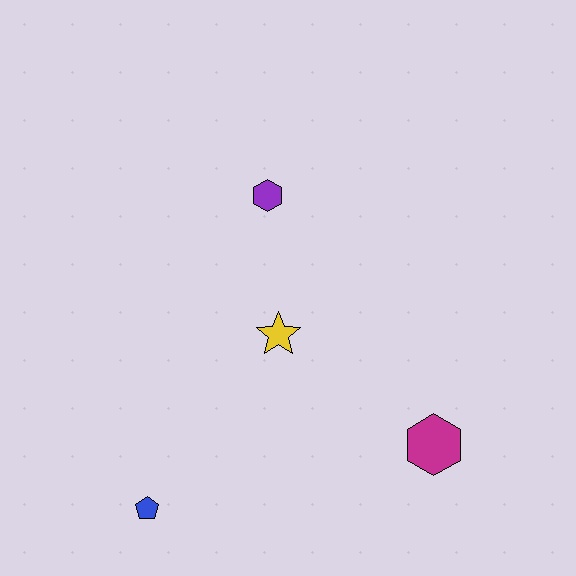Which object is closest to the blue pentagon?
The yellow star is closest to the blue pentagon.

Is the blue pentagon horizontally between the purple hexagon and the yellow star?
No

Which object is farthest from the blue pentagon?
The purple hexagon is farthest from the blue pentagon.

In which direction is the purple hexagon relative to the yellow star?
The purple hexagon is above the yellow star.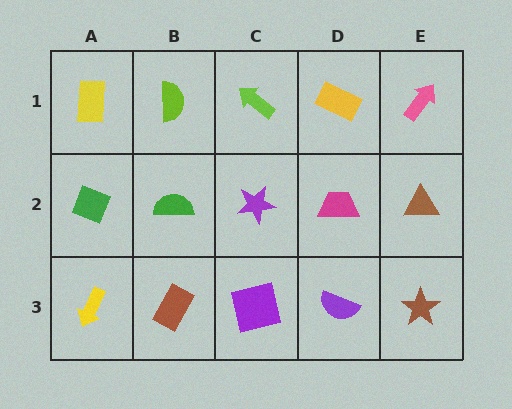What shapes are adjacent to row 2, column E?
A pink arrow (row 1, column E), a brown star (row 3, column E), a magenta trapezoid (row 2, column D).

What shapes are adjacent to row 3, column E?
A brown triangle (row 2, column E), a purple semicircle (row 3, column D).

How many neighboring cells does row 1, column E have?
2.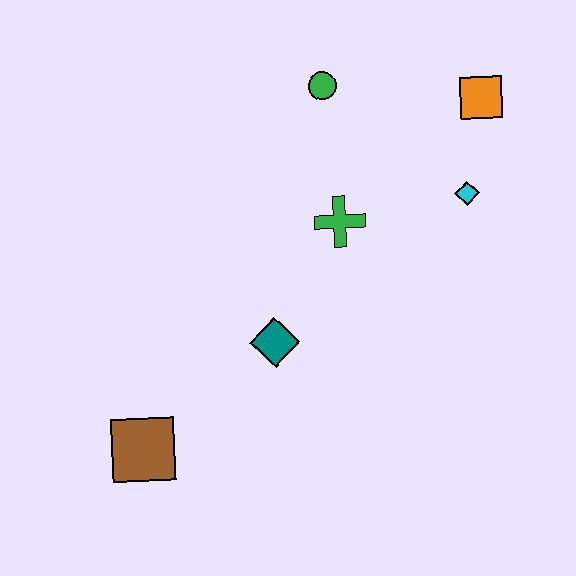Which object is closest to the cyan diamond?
The orange square is closest to the cyan diamond.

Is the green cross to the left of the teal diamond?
No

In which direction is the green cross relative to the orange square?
The green cross is to the left of the orange square.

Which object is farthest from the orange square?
The brown square is farthest from the orange square.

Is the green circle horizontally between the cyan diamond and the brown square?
Yes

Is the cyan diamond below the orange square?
Yes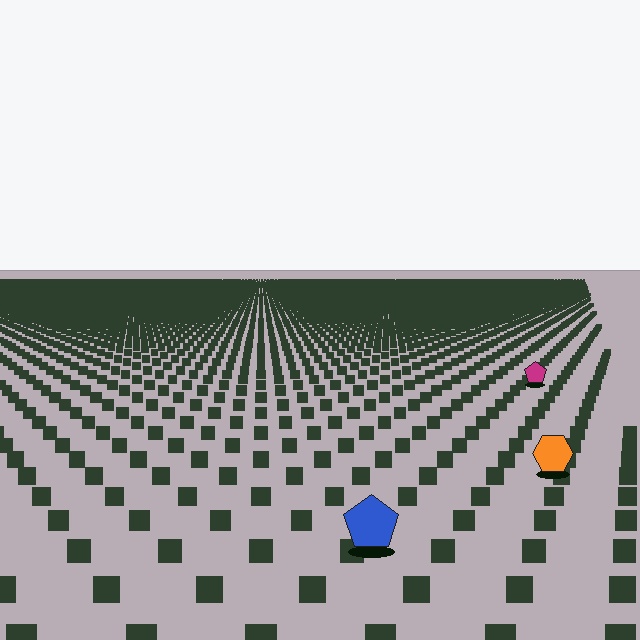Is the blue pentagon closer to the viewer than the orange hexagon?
Yes. The blue pentagon is closer — you can tell from the texture gradient: the ground texture is coarser near it.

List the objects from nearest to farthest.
From nearest to farthest: the blue pentagon, the orange hexagon, the magenta pentagon.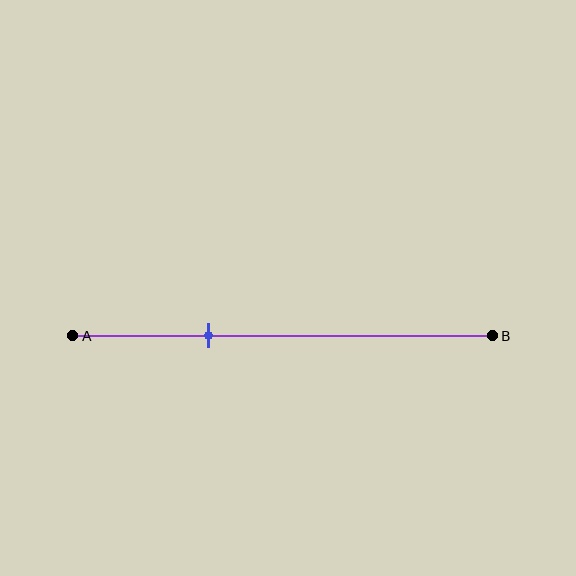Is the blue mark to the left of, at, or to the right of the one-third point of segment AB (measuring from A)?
The blue mark is approximately at the one-third point of segment AB.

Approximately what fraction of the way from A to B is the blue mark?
The blue mark is approximately 30% of the way from A to B.